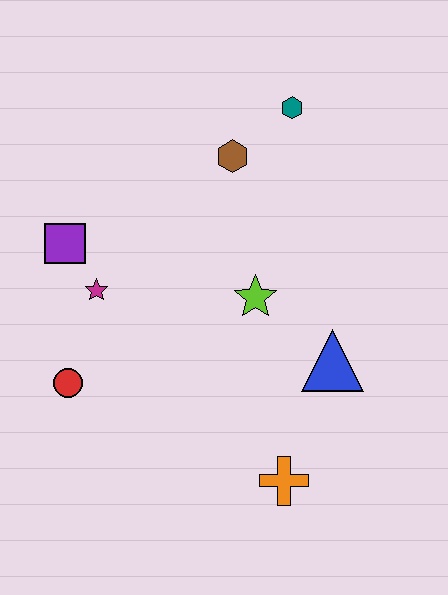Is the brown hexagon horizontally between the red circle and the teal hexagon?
Yes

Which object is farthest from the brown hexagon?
The orange cross is farthest from the brown hexagon.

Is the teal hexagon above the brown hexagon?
Yes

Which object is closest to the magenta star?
The purple square is closest to the magenta star.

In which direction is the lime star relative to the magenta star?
The lime star is to the right of the magenta star.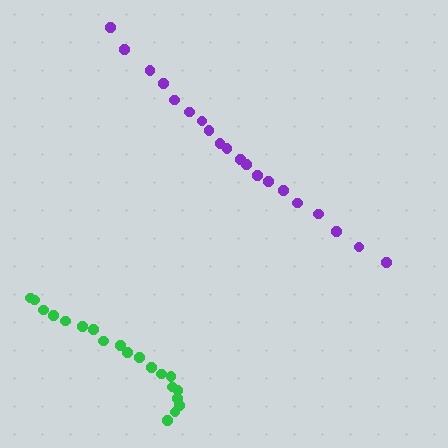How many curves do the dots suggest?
There are 2 distinct paths.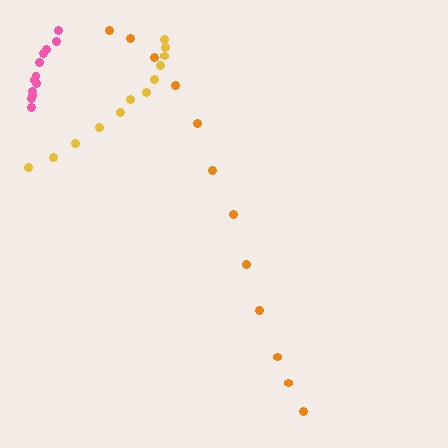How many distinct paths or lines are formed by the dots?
There are 3 distinct paths.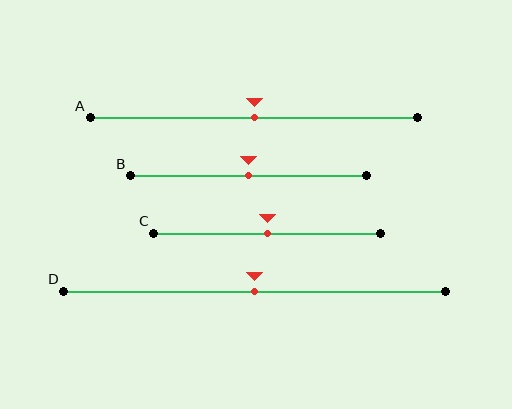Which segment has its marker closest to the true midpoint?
Segment A has its marker closest to the true midpoint.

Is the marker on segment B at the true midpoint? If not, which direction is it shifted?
Yes, the marker on segment B is at the true midpoint.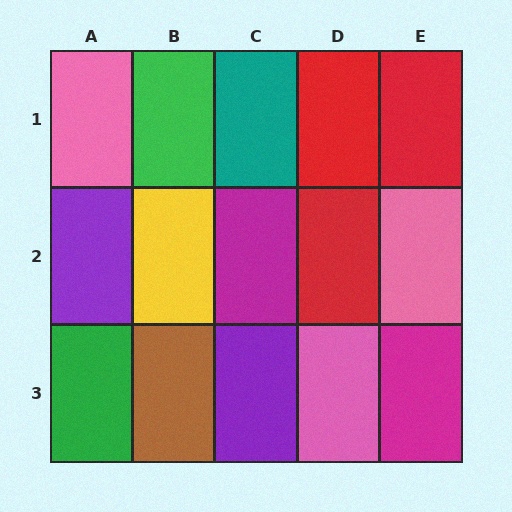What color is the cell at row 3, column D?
Pink.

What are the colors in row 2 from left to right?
Purple, yellow, magenta, red, pink.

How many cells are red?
3 cells are red.